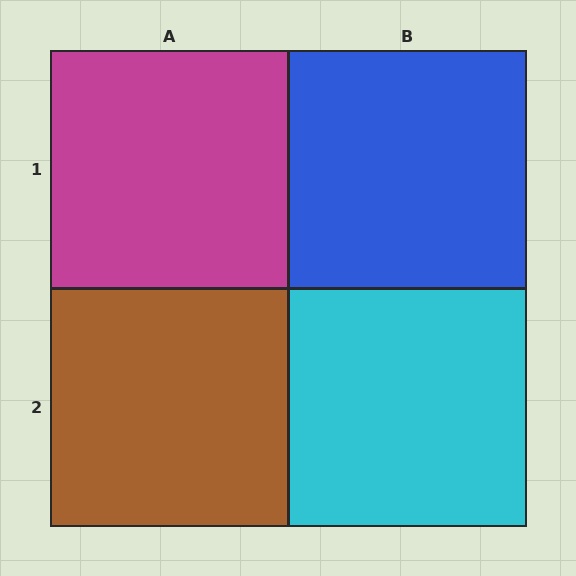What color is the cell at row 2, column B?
Cyan.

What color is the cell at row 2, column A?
Brown.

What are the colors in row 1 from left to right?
Magenta, blue.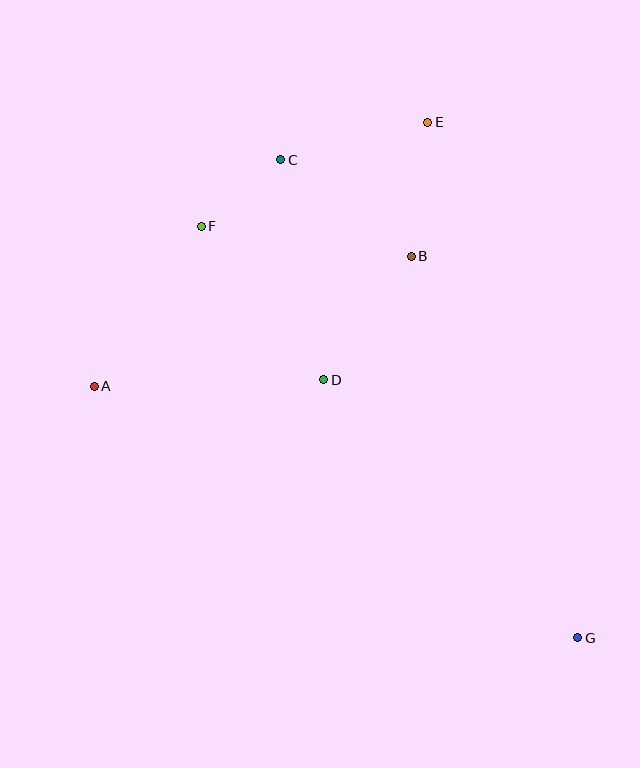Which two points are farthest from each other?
Points C and G are farthest from each other.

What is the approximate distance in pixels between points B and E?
The distance between B and E is approximately 135 pixels.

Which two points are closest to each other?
Points C and F are closest to each other.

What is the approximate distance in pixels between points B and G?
The distance between B and G is approximately 416 pixels.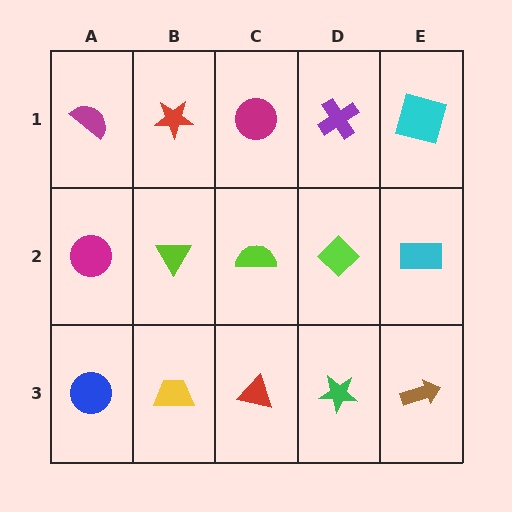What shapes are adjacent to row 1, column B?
A lime triangle (row 2, column B), a magenta semicircle (row 1, column A), a magenta circle (row 1, column C).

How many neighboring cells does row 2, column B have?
4.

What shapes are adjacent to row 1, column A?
A magenta circle (row 2, column A), a red star (row 1, column B).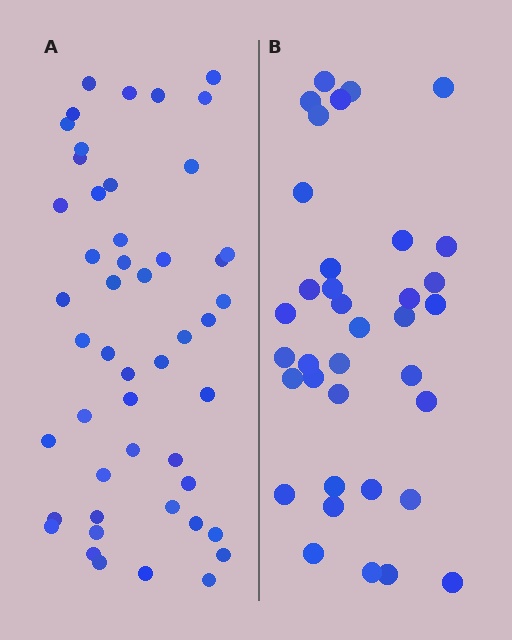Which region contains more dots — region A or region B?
Region A (the left region) has more dots.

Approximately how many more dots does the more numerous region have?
Region A has approximately 15 more dots than region B.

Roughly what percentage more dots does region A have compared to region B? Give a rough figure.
About 35% more.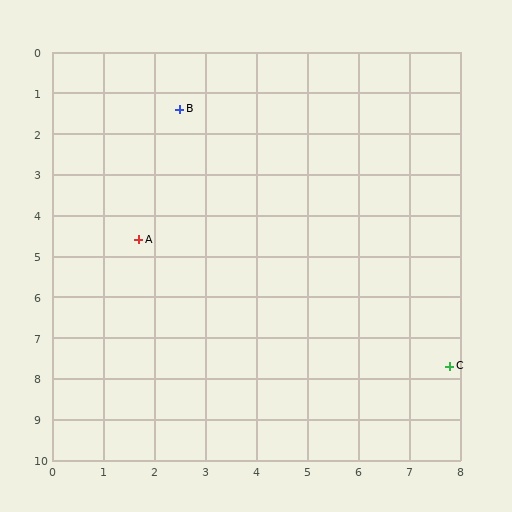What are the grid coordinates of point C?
Point C is at approximately (7.8, 7.7).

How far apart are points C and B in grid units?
Points C and B are about 8.2 grid units apart.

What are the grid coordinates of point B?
Point B is at approximately (2.5, 1.4).